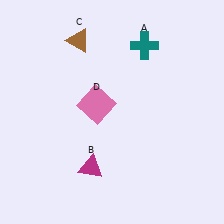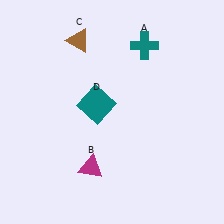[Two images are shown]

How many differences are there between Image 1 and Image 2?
There is 1 difference between the two images.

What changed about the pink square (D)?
In Image 1, D is pink. In Image 2, it changed to teal.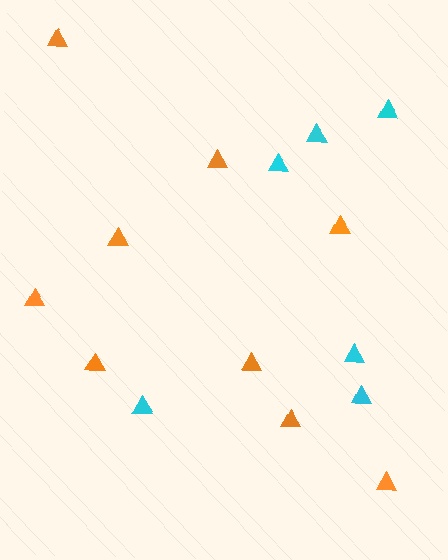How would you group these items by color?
There are 2 groups: one group of orange triangles (9) and one group of cyan triangles (6).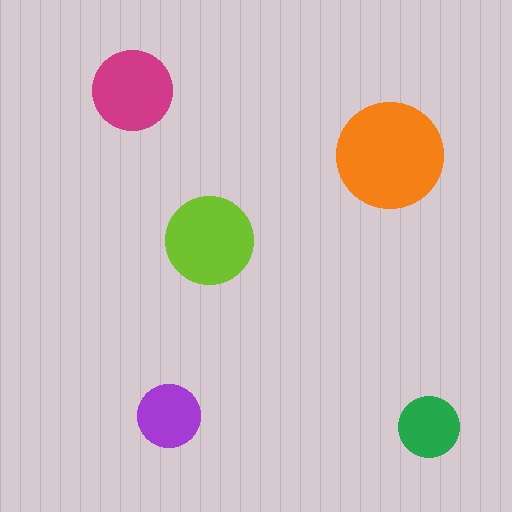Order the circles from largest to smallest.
the orange one, the lime one, the magenta one, the purple one, the green one.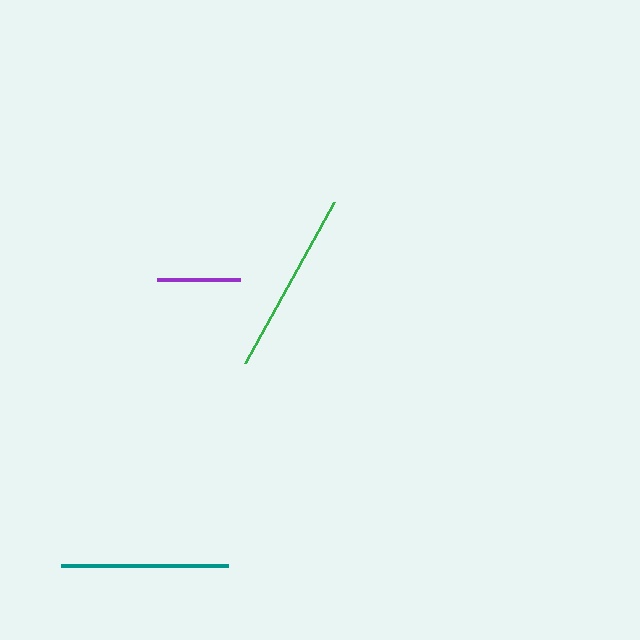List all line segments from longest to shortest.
From longest to shortest: green, teal, purple.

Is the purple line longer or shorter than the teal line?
The teal line is longer than the purple line.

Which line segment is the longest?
The green line is the longest at approximately 184 pixels.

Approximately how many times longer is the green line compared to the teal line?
The green line is approximately 1.1 times the length of the teal line.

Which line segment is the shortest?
The purple line is the shortest at approximately 83 pixels.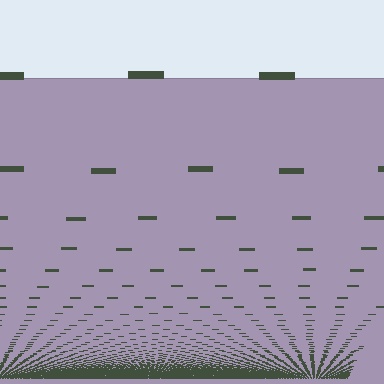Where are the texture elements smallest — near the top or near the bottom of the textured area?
Near the bottom.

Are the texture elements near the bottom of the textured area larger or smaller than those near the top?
Smaller. The gradient is inverted — elements near the bottom are smaller and denser.